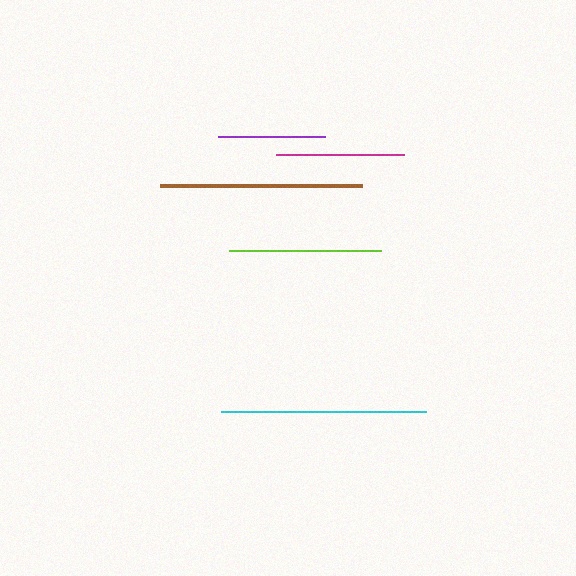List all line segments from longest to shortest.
From longest to shortest: cyan, brown, lime, magenta, purple.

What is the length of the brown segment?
The brown segment is approximately 202 pixels long.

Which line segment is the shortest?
The purple line is the shortest at approximately 107 pixels.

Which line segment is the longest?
The cyan line is the longest at approximately 205 pixels.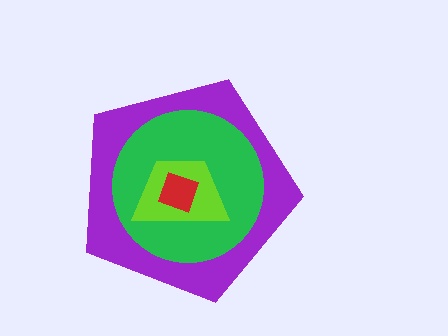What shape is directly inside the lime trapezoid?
The red diamond.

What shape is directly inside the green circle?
The lime trapezoid.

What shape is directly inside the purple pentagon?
The green circle.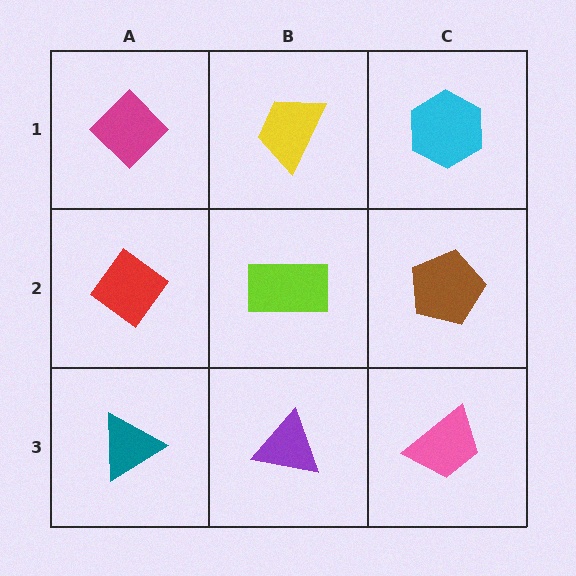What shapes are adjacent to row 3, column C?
A brown pentagon (row 2, column C), a purple triangle (row 3, column B).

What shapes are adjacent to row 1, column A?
A red diamond (row 2, column A), a yellow trapezoid (row 1, column B).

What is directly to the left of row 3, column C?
A purple triangle.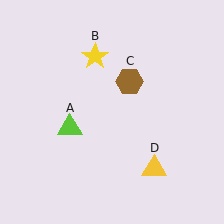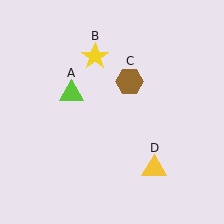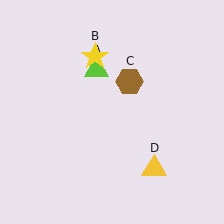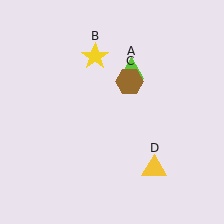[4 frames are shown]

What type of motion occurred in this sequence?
The lime triangle (object A) rotated clockwise around the center of the scene.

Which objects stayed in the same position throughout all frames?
Yellow star (object B) and brown hexagon (object C) and yellow triangle (object D) remained stationary.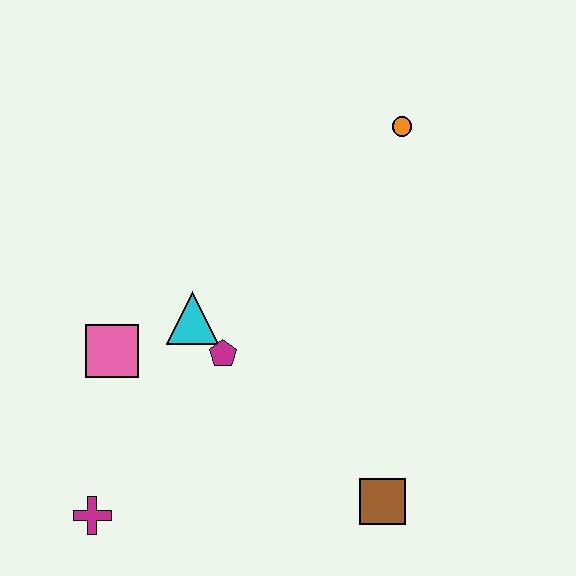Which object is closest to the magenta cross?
The pink square is closest to the magenta cross.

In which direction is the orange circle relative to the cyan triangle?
The orange circle is to the right of the cyan triangle.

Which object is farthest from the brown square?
The orange circle is farthest from the brown square.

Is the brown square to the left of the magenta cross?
No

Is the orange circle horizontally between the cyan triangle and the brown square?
No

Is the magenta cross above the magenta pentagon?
No